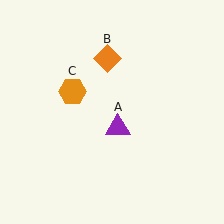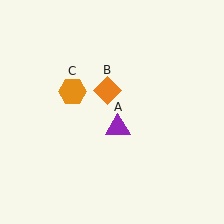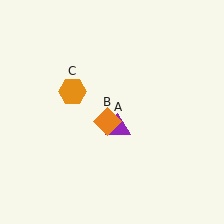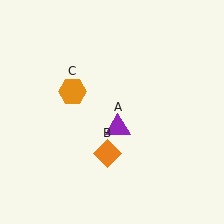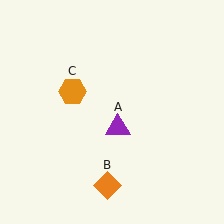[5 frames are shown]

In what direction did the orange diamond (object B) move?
The orange diamond (object B) moved down.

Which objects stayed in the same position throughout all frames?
Purple triangle (object A) and orange hexagon (object C) remained stationary.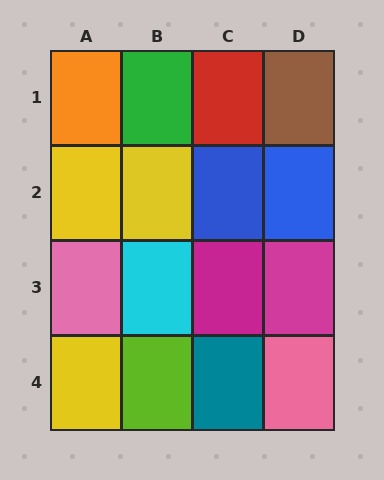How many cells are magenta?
2 cells are magenta.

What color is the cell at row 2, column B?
Yellow.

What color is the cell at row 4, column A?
Yellow.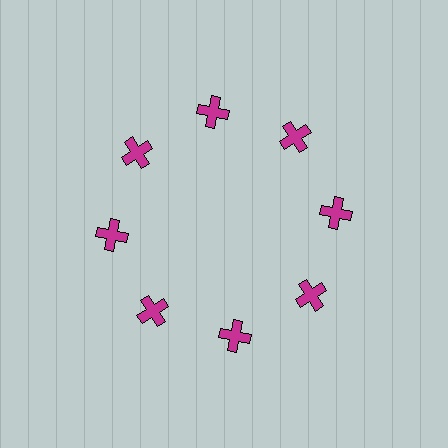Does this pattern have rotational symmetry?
Yes, this pattern has 8-fold rotational symmetry. It looks the same after rotating 45 degrees around the center.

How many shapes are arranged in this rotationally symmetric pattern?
There are 8 shapes, arranged in 8 groups of 1.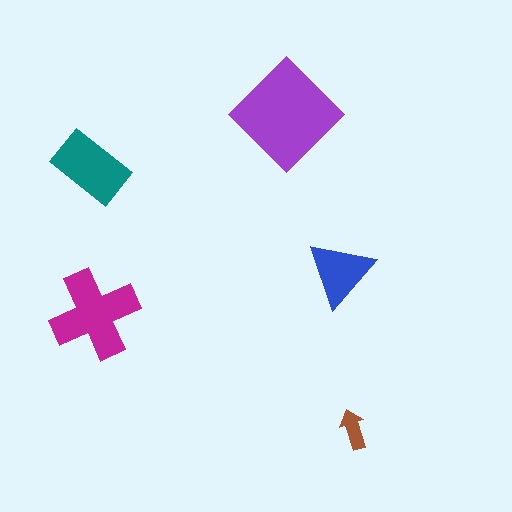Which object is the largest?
The purple diamond.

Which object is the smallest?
The brown arrow.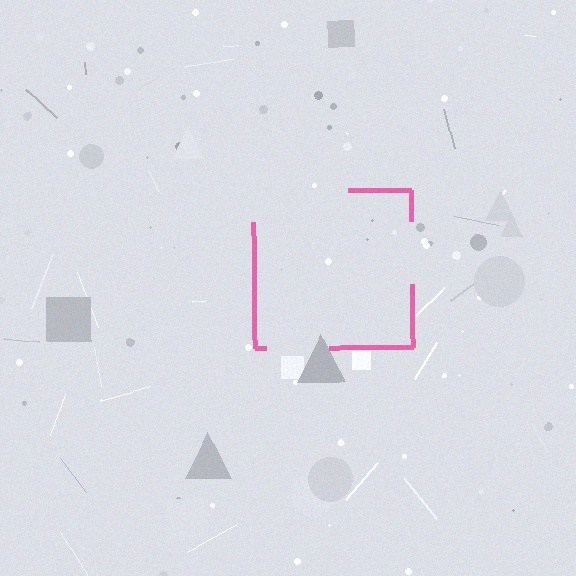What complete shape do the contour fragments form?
The contour fragments form a square.